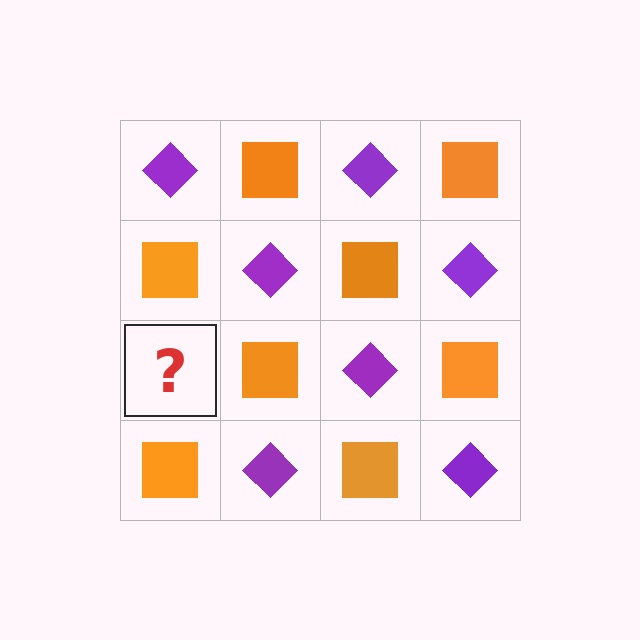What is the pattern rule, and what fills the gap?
The rule is that it alternates purple diamond and orange square in a checkerboard pattern. The gap should be filled with a purple diamond.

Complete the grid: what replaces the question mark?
The question mark should be replaced with a purple diamond.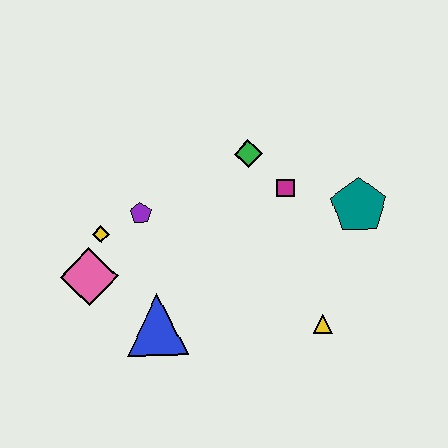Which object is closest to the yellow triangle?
The teal pentagon is closest to the yellow triangle.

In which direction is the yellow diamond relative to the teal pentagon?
The yellow diamond is to the left of the teal pentagon.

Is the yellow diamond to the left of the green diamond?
Yes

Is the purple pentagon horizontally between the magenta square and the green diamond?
No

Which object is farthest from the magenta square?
The pink diamond is farthest from the magenta square.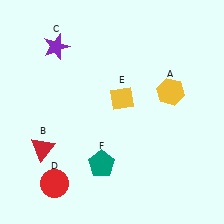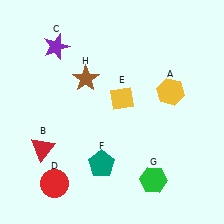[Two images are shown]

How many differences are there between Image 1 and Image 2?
There are 2 differences between the two images.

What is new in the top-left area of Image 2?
A brown star (H) was added in the top-left area of Image 2.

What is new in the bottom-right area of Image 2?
A green hexagon (G) was added in the bottom-right area of Image 2.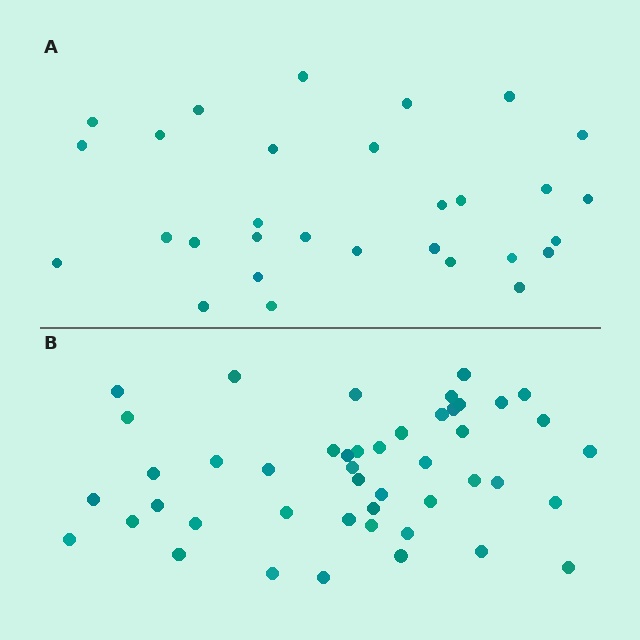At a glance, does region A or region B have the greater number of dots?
Region B (the bottom region) has more dots.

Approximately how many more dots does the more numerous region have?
Region B has approximately 15 more dots than region A.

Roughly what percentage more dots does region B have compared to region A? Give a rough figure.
About 55% more.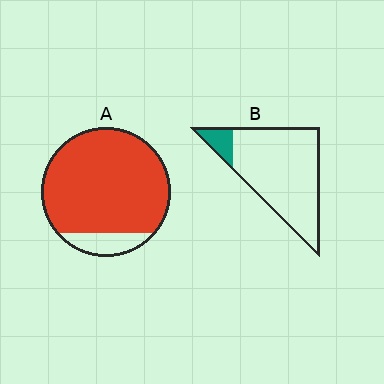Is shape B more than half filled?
No.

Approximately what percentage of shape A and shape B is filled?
A is approximately 85% and B is approximately 10%.